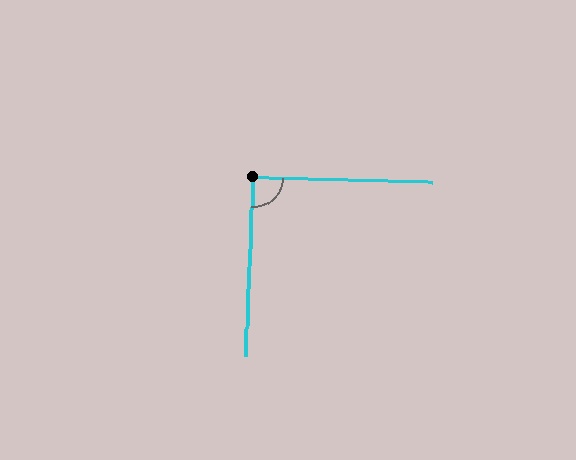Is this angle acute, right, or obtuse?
It is approximately a right angle.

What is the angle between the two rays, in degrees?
Approximately 90 degrees.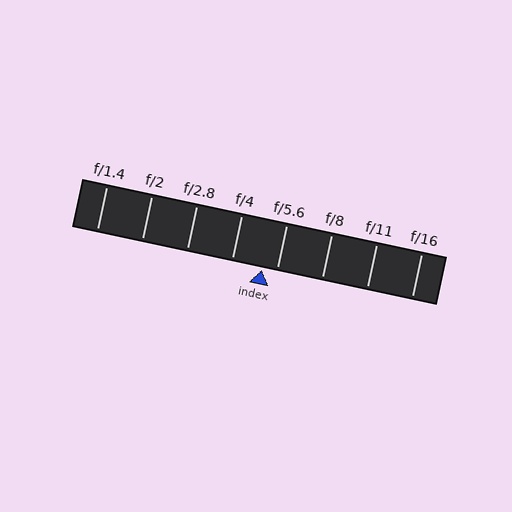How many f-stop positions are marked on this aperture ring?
There are 8 f-stop positions marked.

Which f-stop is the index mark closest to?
The index mark is closest to f/5.6.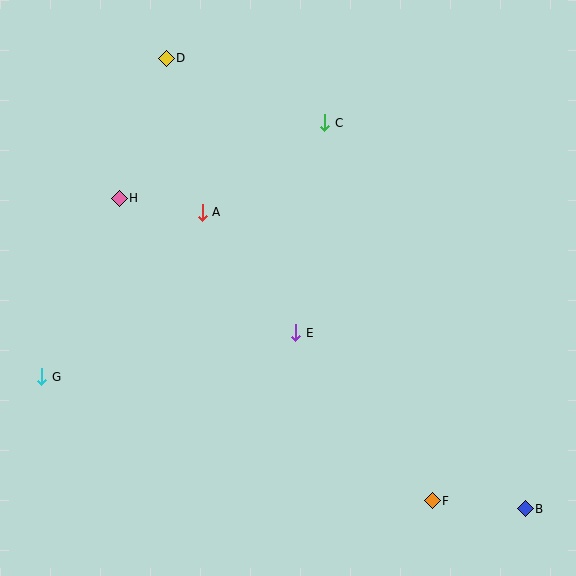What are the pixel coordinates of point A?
Point A is at (202, 212).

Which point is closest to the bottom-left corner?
Point G is closest to the bottom-left corner.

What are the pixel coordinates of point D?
Point D is at (166, 58).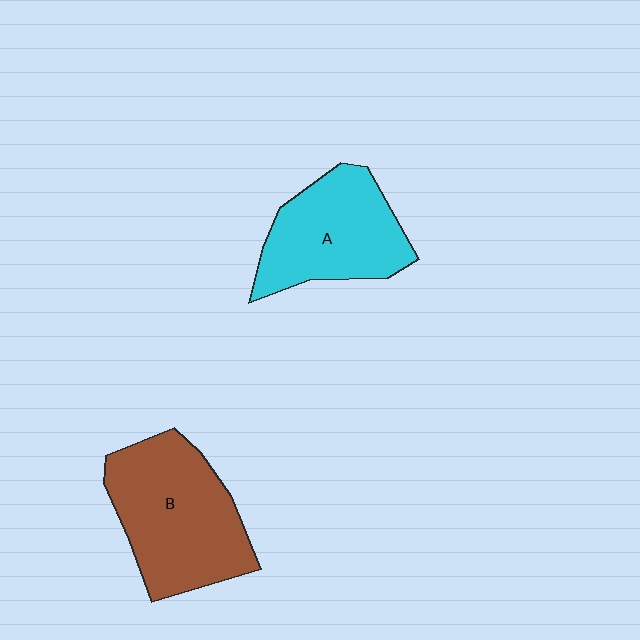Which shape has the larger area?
Shape B (brown).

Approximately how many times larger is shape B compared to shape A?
Approximately 1.2 times.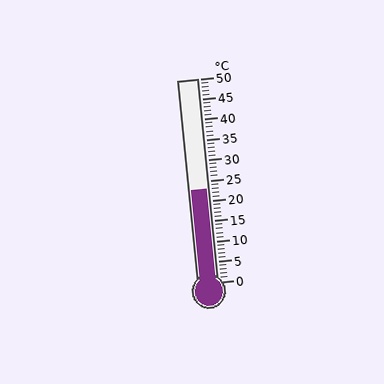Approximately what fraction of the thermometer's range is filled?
The thermometer is filled to approximately 45% of its range.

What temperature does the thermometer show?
The thermometer shows approximately 23°C.